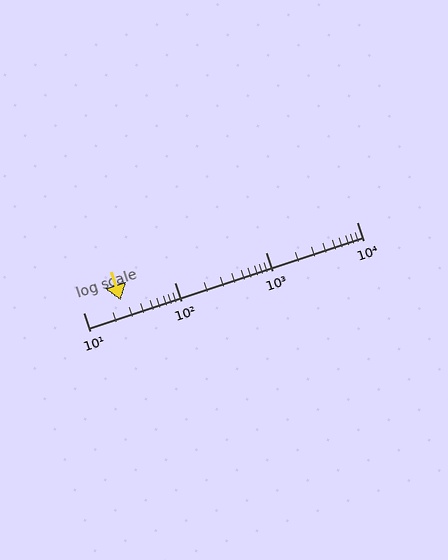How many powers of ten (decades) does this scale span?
The scale spans 3 decades, from 10 to 10000.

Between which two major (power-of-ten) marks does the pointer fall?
The pointer is between 10 and 100.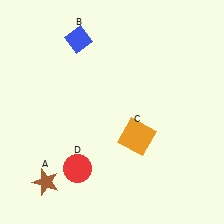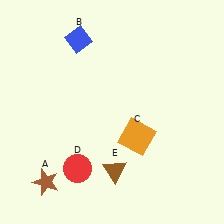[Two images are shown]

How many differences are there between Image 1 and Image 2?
There is 1 difference between the two images.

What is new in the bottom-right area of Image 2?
A brown triangle (E) was added in the bottom-right area of Image 2.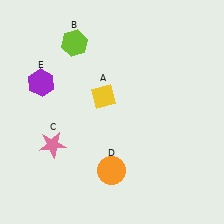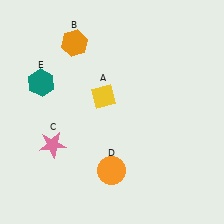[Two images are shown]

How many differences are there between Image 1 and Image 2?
There are 2 differences between the two images.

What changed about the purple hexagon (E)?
In Image 1, E is purple. In Image 2, it changed to teal.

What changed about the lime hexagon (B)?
In Image 1, B is lime. In Image 2, it changed to orange.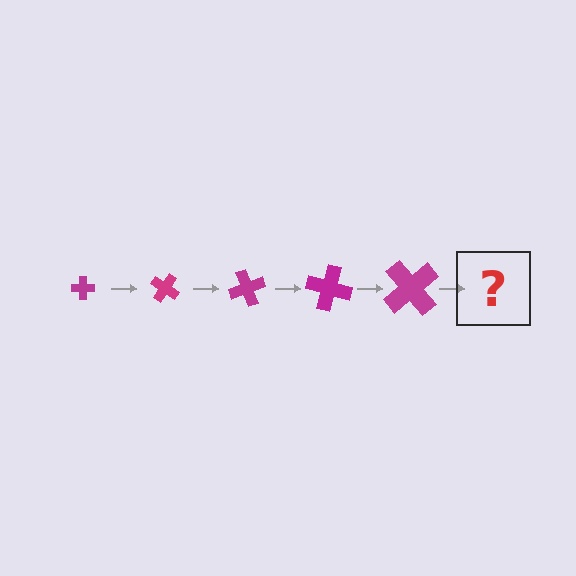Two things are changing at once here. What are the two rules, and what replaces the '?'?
The two rules are that the cross grows larger each step and it rotates 35 degrees each step. The '?' should be a cross, larger than the previous one and rotated 175 degrees from the start.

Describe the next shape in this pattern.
It should be a cross, larger than the previous one and rotated 175 degrees from the start.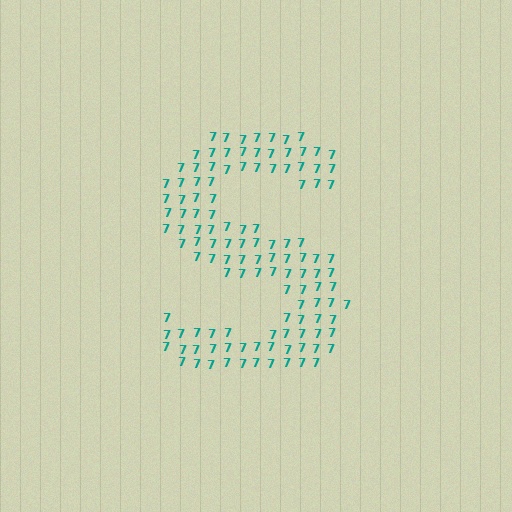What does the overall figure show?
The overall figure shows the letter S.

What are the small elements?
The small elements are digit 7's.